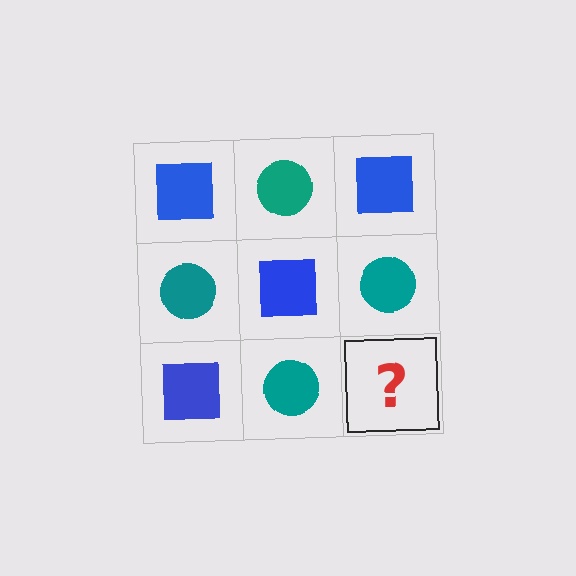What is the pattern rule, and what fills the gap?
The rule is that it alternates blue square and teal circle in a checkerboard pattern. The gap should be filled with a blue square.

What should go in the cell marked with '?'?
The missing cell should contain a blue square.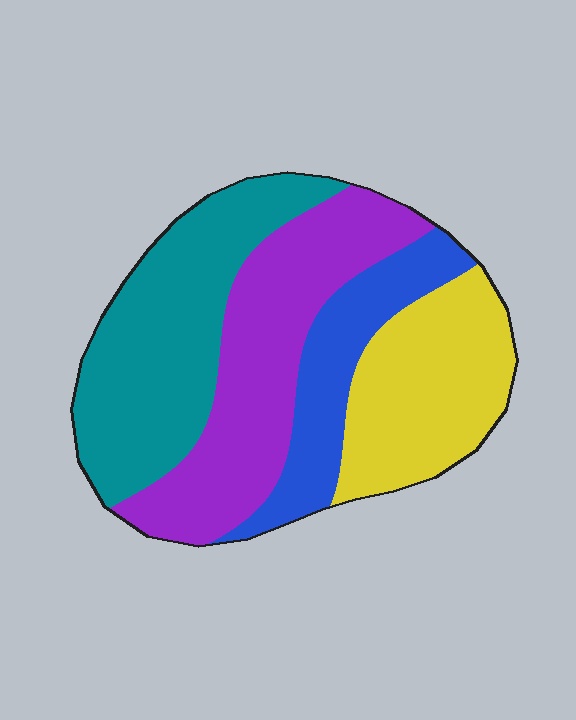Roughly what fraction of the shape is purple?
Purple takes up between a quarter and a half of the shape.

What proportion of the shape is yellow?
Yellow takes up about one quarter (1/4) of the shape.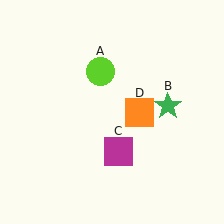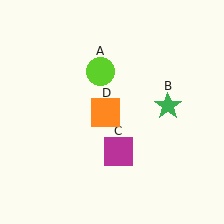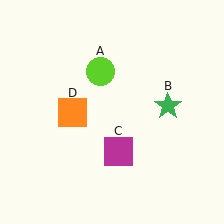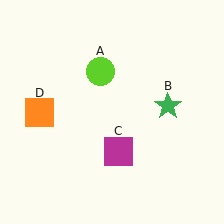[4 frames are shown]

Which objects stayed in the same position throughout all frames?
Lime circle (object A) and green star (object B) and magenta square (object C) remained stationary.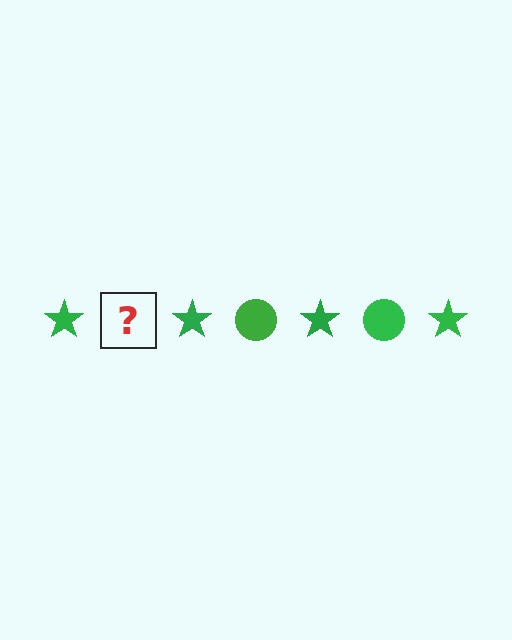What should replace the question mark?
The question mark should be replaced with a green circle.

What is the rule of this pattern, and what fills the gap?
The rule is that the pattern cycles through star, circle shapes in green. The gap should be filled with a green circle.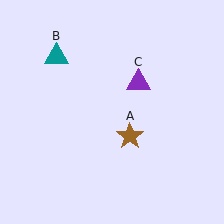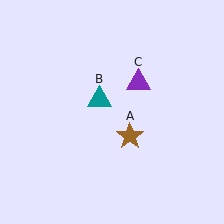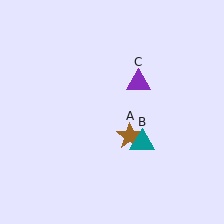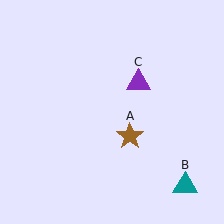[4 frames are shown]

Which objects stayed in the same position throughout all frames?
Brown star (object A) and purple triangle (object C) remained stationary.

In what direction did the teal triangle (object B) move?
The teal triangle (object B) moved down and to the right.